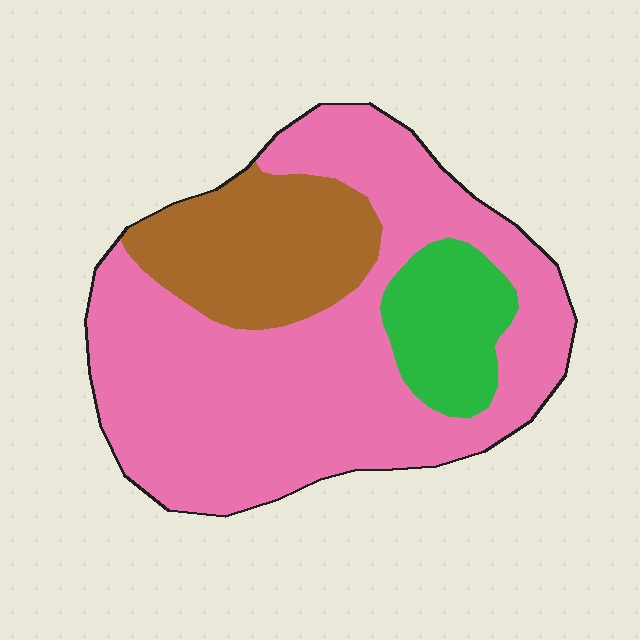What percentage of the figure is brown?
Brown covers 21% of the figure.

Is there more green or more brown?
Brown.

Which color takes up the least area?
Green, at roughly 10%.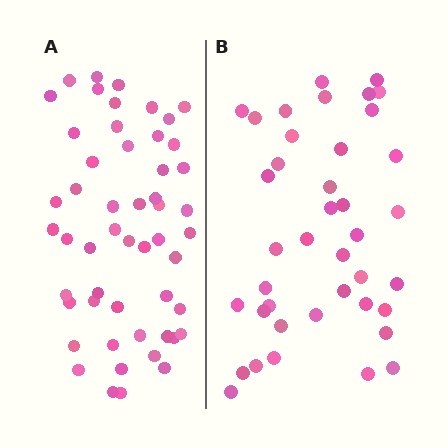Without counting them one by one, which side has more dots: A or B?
Region A (the left region) has more dots.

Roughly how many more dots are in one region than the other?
Region A has roughly 12 or so more dots than region B.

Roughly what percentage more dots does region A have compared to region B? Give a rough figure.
About 30% more.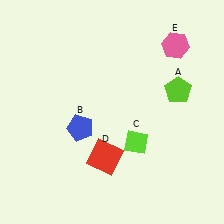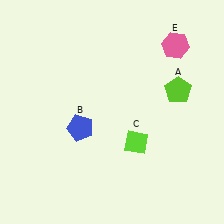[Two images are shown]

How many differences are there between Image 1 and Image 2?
There is 1 difference between the two images.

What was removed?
The red square (D) was removed in Image 2.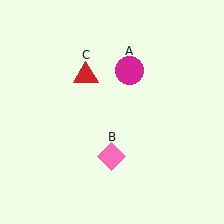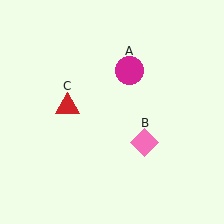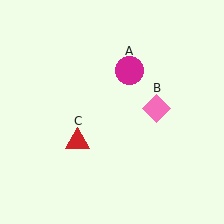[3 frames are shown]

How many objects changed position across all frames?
2 objects changed position: pink diamond (object B), red triangle (object C).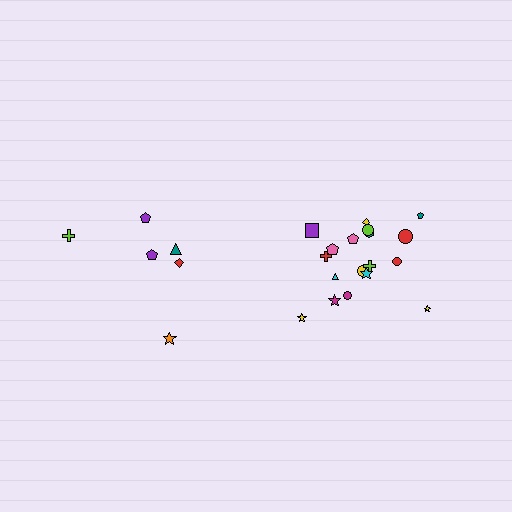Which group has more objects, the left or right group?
The right group.